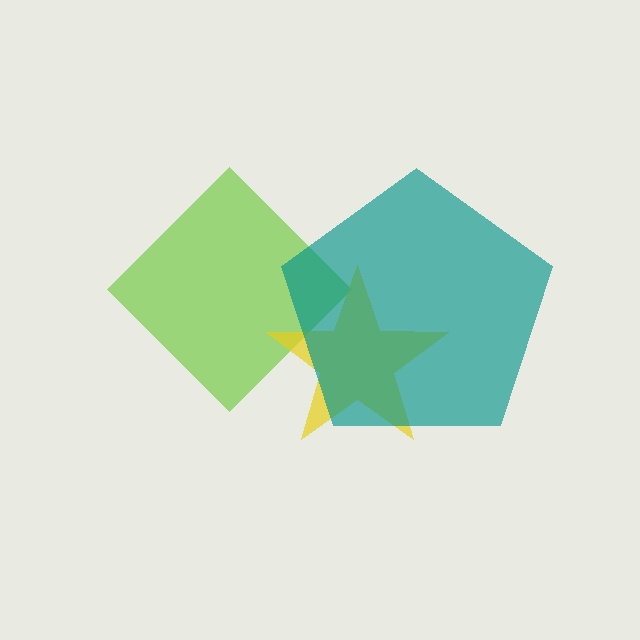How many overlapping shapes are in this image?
There are 3 overlapping shapes in the image.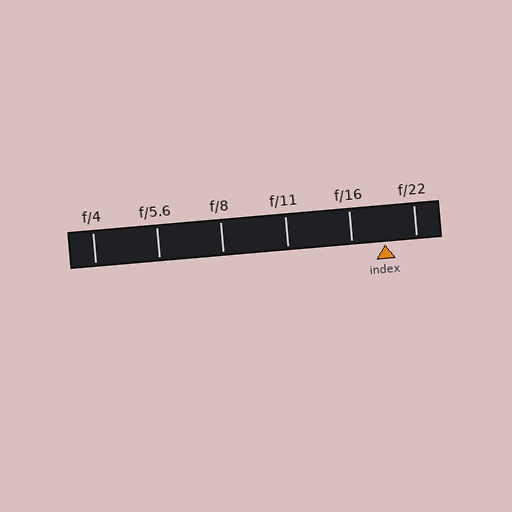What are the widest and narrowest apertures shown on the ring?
The widest aperture shown is f/4 and the narrowest is f/22.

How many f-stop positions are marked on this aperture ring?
There are 6 f-stop positions marked.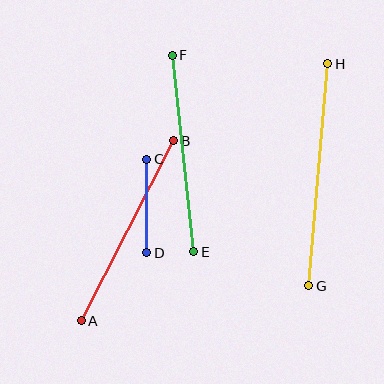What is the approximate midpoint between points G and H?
The midpoint is at approximately (318, 175) pixels.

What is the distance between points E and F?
The distance is approximately 198 pixels.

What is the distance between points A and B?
The distance is approximately 202 pixels.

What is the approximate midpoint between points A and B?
The midpoint is at approximately (127, 231) pixels.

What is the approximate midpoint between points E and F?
The midpoint is at approximately (183, 153) pixels.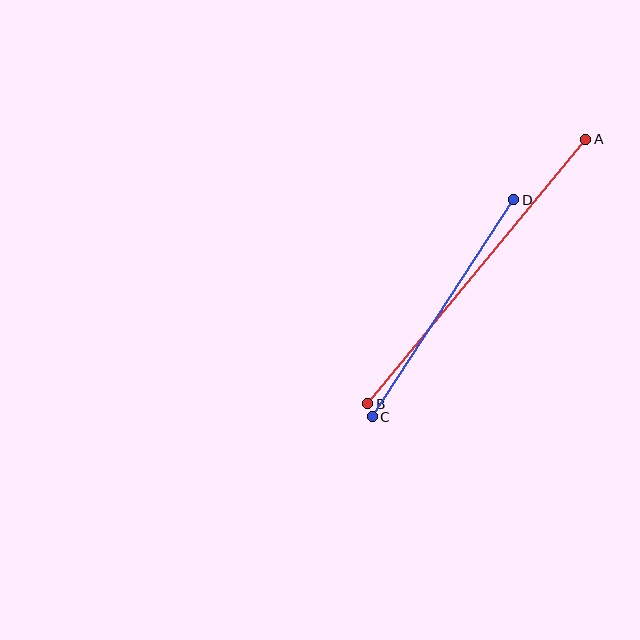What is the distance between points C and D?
The distance is approximately 259 pixels.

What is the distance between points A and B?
The distance is approximately 343 pixels.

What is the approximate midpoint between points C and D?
The midpoint is at approximately (443, 308) pixels.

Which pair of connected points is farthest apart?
Points A and B are farthest apart.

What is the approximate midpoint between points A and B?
The midpoint is at approximately (477, 272) pixels.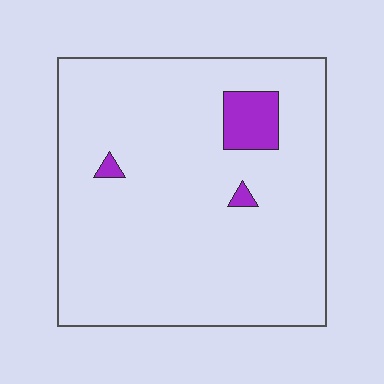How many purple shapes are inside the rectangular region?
3.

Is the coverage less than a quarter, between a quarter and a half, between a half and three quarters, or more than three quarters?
Less than a quarter.